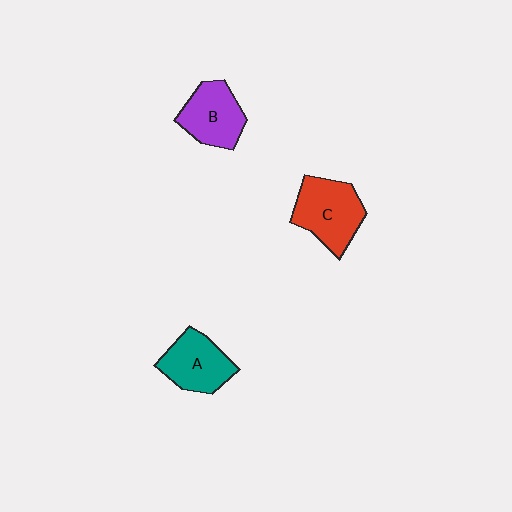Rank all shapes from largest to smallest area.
From largest to smallest: C (red), A (teal), B (purple).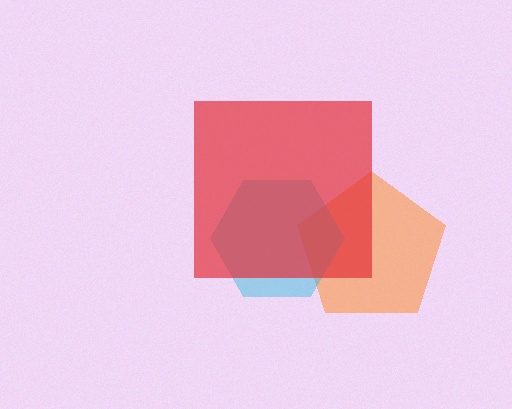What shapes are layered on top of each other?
The layered shapes are: an orange pentagon, a cyan hexagon, a red square.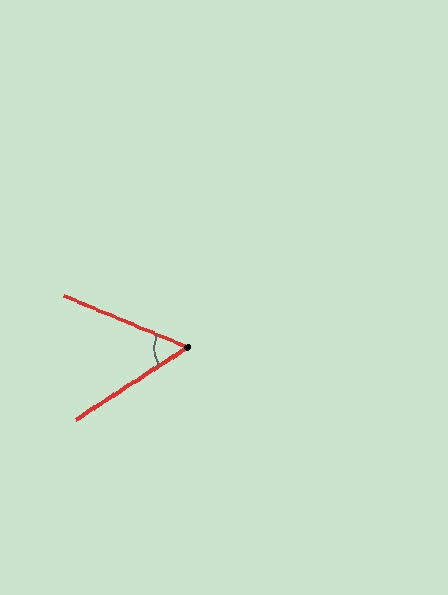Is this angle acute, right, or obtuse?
It is acute.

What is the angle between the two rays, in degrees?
Approximately 55 degrees.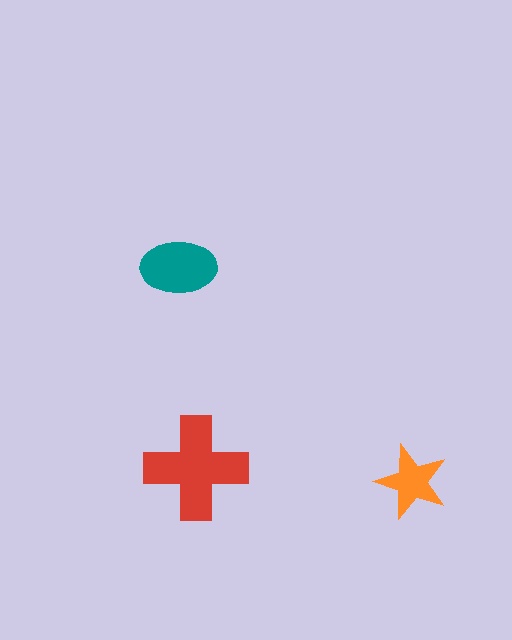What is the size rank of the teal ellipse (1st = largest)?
2nd.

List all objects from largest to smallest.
The red cross, the teal ellipse, the orange star.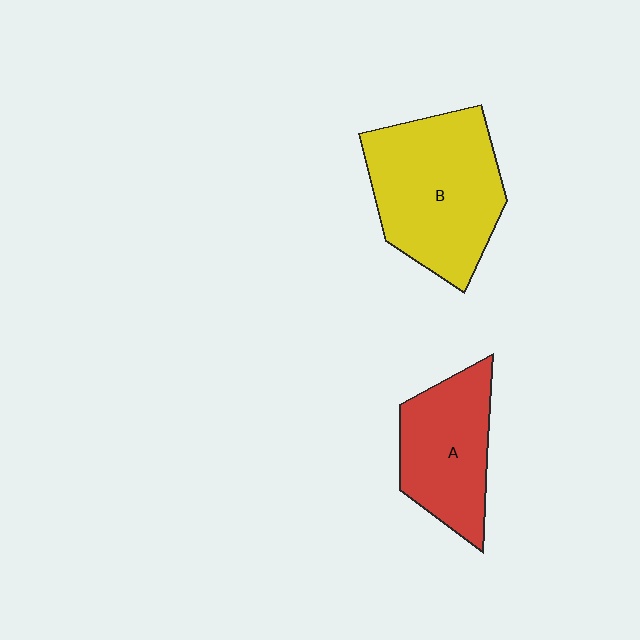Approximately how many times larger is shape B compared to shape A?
Approximately 1.4 times.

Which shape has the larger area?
Shape B (yellow).